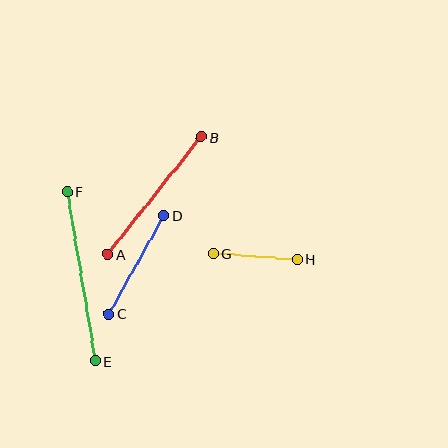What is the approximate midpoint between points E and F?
The midpoint is at approximately (81, 276) pixels.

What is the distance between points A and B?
The distance is approximately 150 pixels.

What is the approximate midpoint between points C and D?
The midpoint is at approximately (137, 265) pixels.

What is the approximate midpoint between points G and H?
The midpoint is at approximately (256, 256) pixels.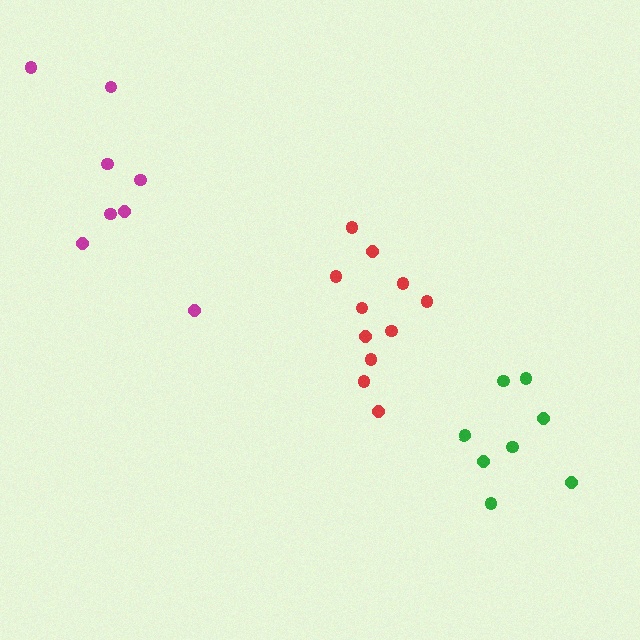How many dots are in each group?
Group 1: 11 dots, Group 2: 8 dots, Group 3: 8 dots (27 total).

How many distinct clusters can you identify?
There are 3 distinct clusters.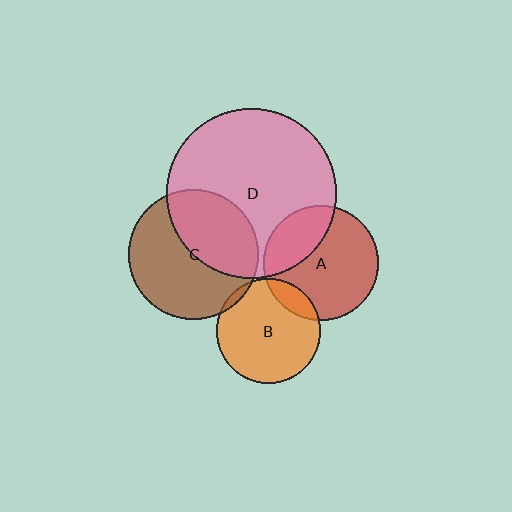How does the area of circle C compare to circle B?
Approximately 1.5 times.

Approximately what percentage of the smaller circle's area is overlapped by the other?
Approximately 45%.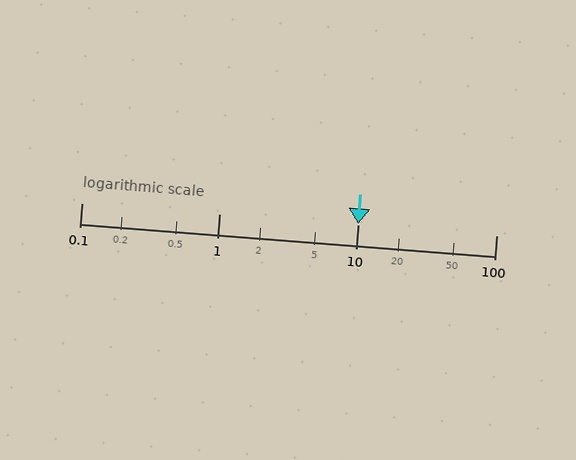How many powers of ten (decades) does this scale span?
The scale spans 3 decades, from 0.1 to 100.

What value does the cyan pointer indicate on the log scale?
The pointer indicates approximately 10.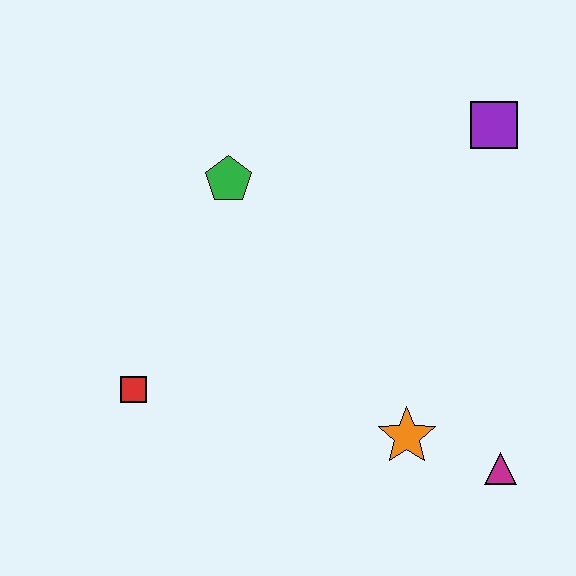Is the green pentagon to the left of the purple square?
Yes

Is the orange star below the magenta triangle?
No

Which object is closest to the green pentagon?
The red square is closest to the green pentagon.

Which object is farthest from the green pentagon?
The magenta triangle is farthest from the green pentagon.